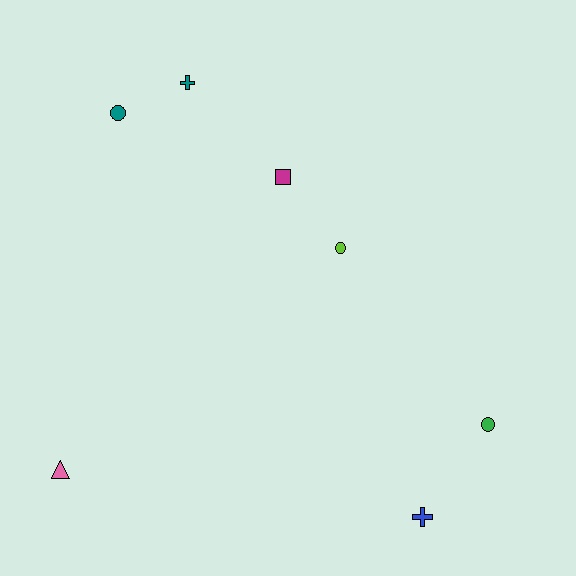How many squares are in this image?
There is 1 square.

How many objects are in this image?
There are 7 objects.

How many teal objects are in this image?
There are 2 teal objects.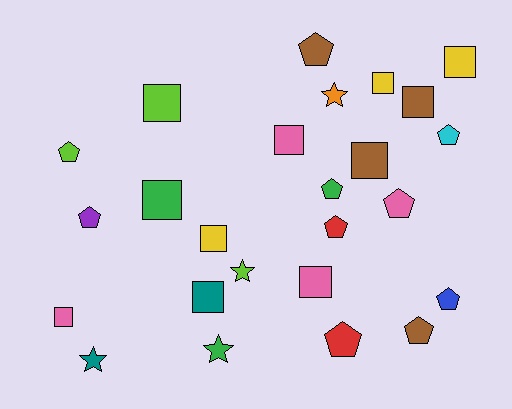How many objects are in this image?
There are 25 objects.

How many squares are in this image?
There are 11 squares.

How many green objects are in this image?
There are 3 green objects.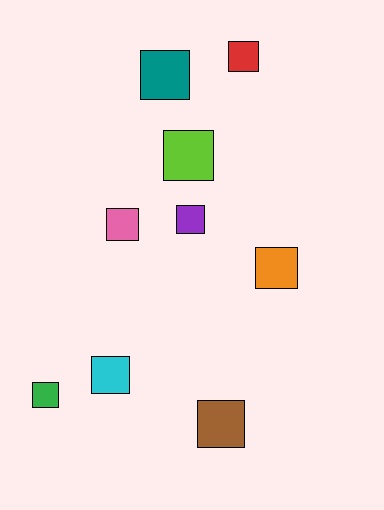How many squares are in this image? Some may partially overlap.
There are 9 squares.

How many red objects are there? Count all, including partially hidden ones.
There is 1 red object.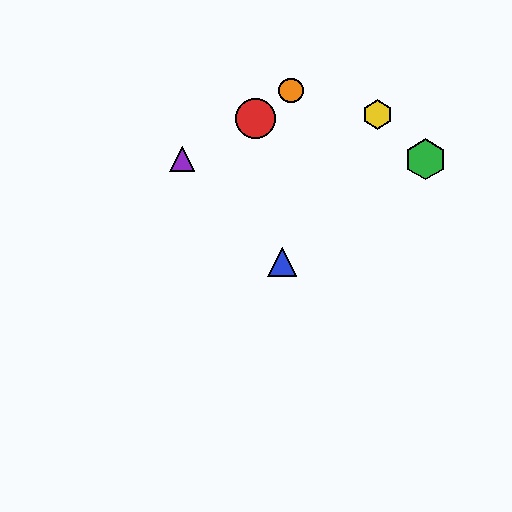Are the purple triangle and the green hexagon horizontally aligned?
Yes, both are at y≈159.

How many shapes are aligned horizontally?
2 shapes (the green hexagon, the purple triangle) are aligned horizontally.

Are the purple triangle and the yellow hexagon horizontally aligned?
No, the purple triangle is at y≈159 and the yellow hexagon is at y≈114.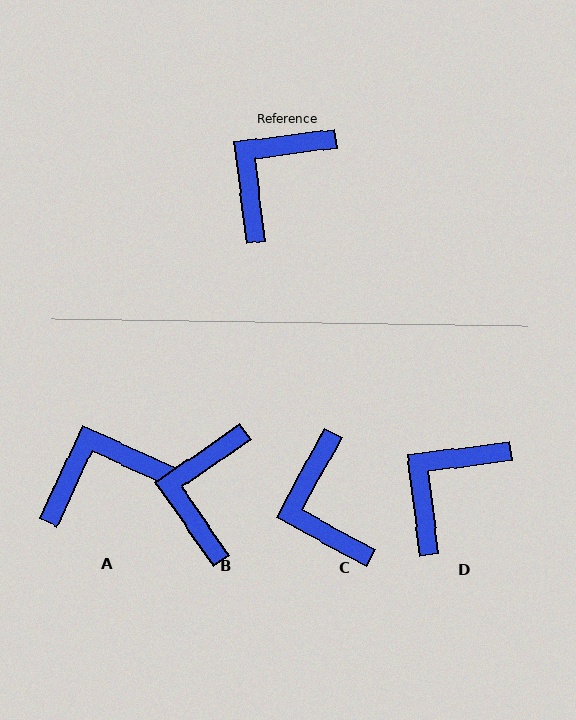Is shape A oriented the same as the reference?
No, it is off by about 31 degrees.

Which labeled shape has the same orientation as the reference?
D.